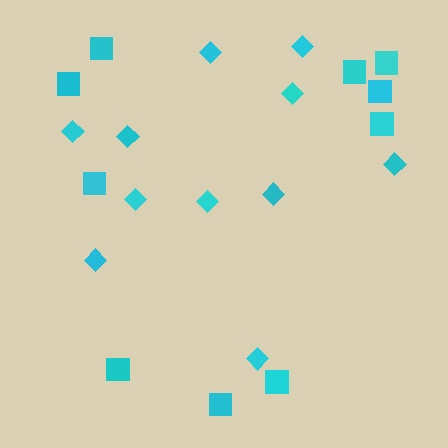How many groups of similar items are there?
There are 2 groups: one group of squares (10) and one group of diamonds (11).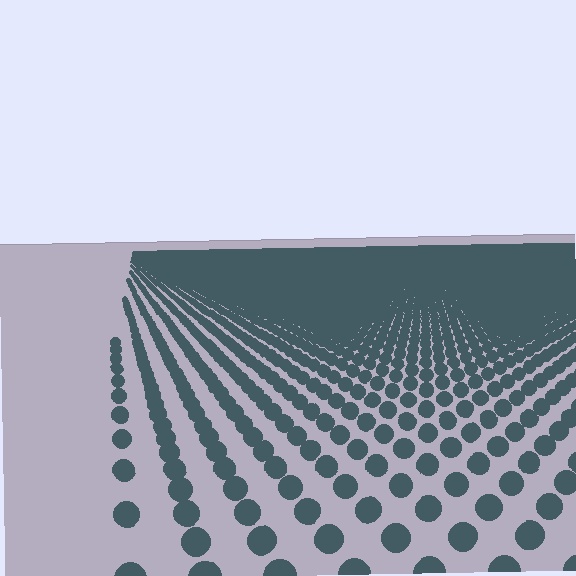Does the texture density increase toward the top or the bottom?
Density increases toward the top.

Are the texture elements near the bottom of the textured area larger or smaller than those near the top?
Larger. Near the bottom, elements are closer to the viewer and appear at a bigger on-screen size.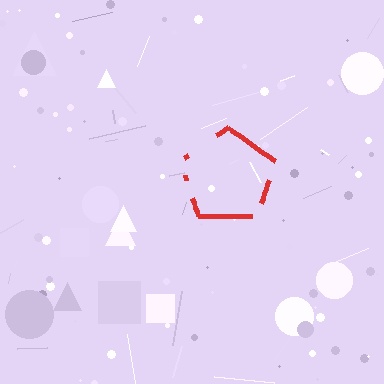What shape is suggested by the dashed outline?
The dashed outline suggests a pentagon.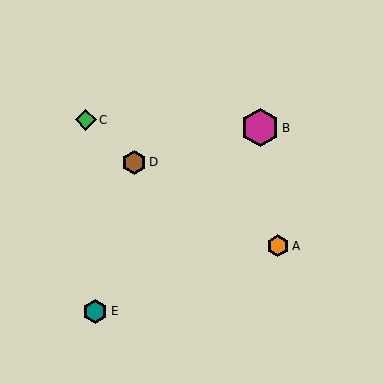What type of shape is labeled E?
Shape E is a teal hexagon.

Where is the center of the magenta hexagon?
The center of the magenta hexagon is at (260, 128).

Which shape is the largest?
The magenta hexagon (labeled B) is the largest.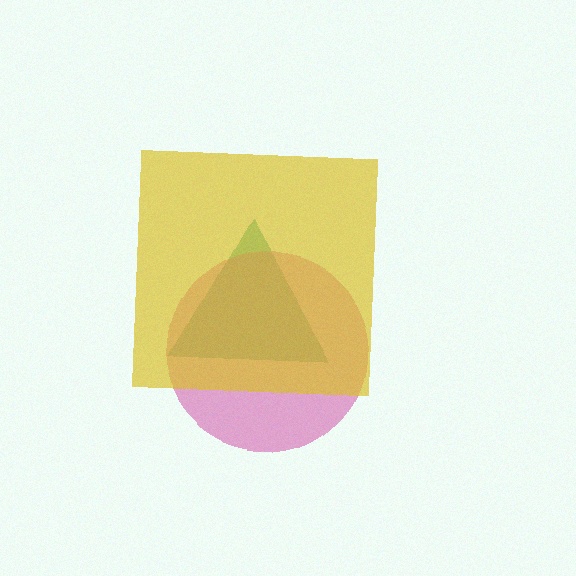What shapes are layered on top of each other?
The layered shapes are: a teal triangle, a magenta circle, a yellow square.